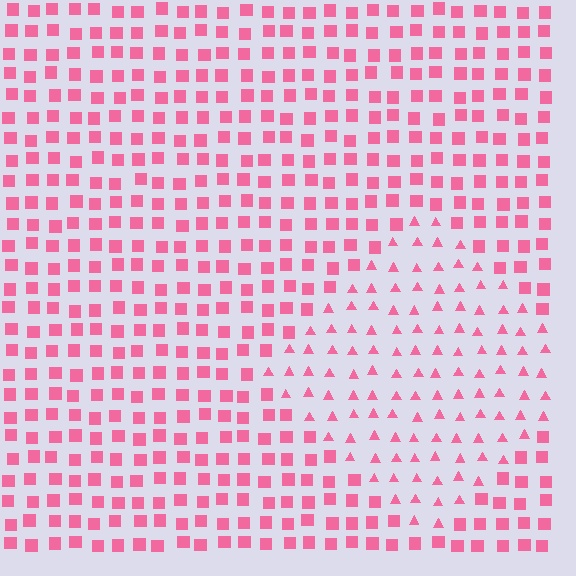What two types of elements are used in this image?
The image uses triangles inside the diamond region and squares outside it.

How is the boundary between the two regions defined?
The boundary is defined by a change in element shape: triangles inside vs. squares outside. All elements share the same color and spacing.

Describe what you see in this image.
The image is filled with small pink elements arranged in a uniform grid. A diamond-shaped region contains triangles, while the surrounding area contains squares. The boundary is defined purely by the change in element shape.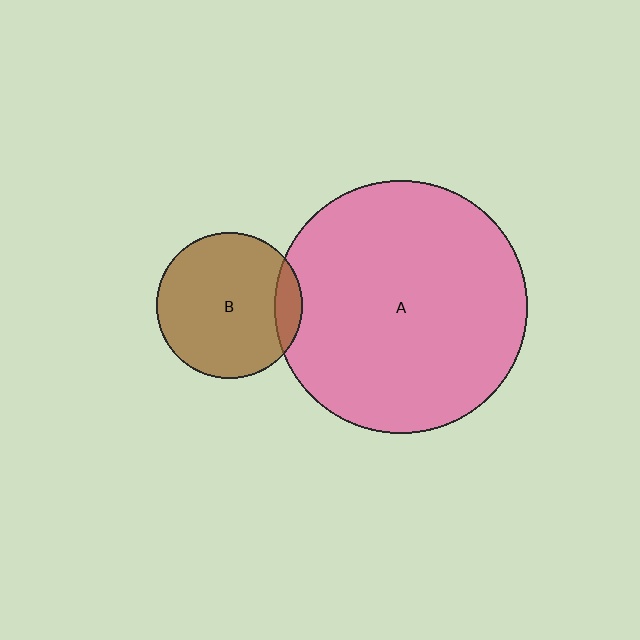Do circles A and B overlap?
Yes.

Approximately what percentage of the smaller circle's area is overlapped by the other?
Approximately 10%.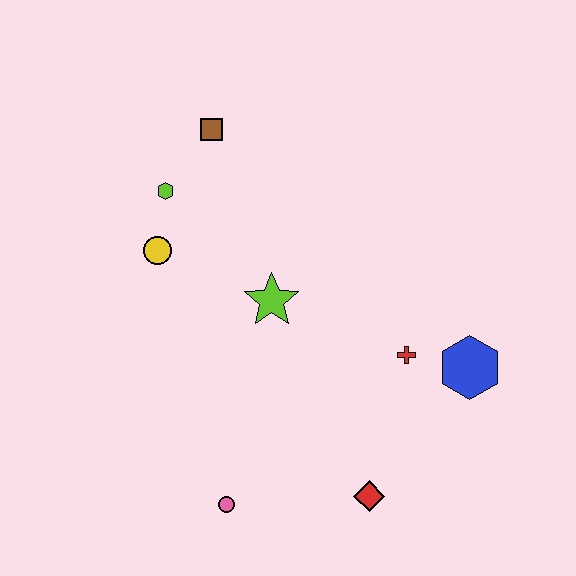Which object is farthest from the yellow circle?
The blue hexagon is farthest from the yellow circle.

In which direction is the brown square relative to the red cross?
The brown square is above the red cross.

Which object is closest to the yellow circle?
The lime hexagon is closest to the yellow circle.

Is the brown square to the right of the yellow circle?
Yes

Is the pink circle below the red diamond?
Yes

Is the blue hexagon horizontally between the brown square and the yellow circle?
No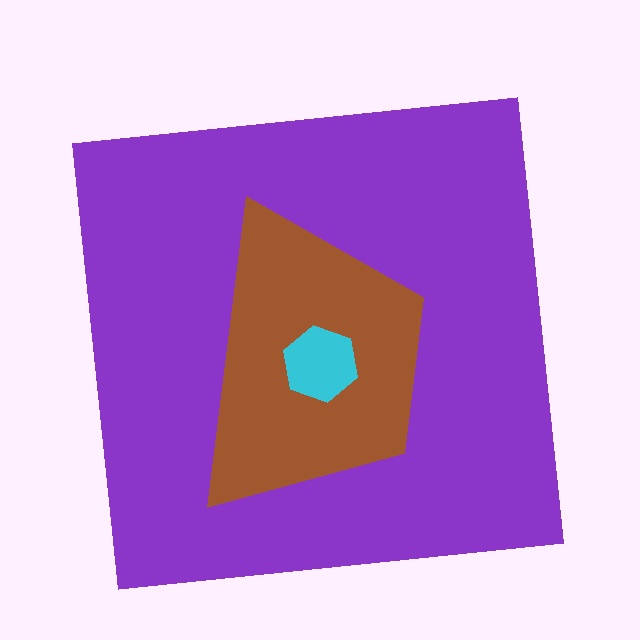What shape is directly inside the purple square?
The brown trapezoid.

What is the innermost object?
The cyan hexagon.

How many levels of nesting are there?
3.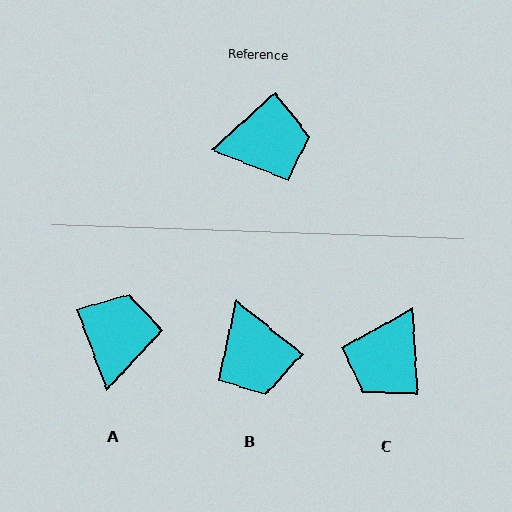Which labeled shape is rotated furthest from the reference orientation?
C, about 129 degrees away.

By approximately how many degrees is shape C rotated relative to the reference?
Approximately 129 degrees clockwise.